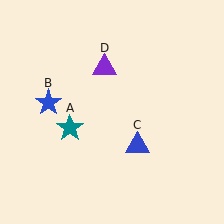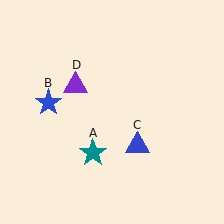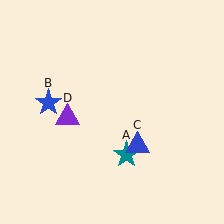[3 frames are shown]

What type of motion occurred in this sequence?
The teal star (object A), purple triangle (object D) rotated counterclockwise around the center of the scene.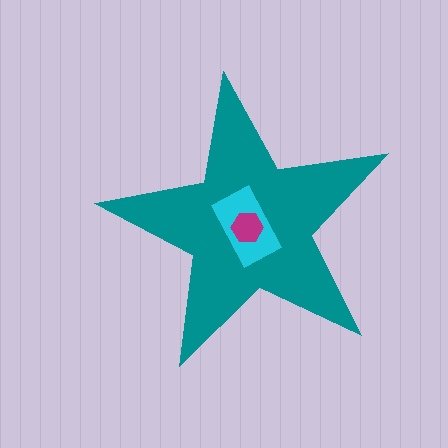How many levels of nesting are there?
3.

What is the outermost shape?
The teal star.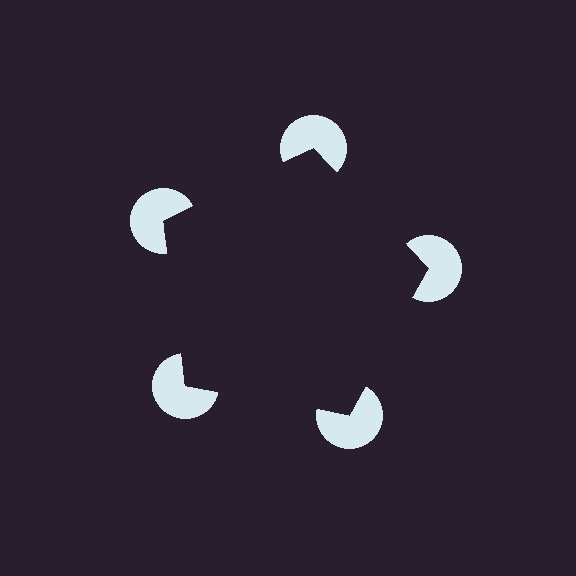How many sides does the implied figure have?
5 sides.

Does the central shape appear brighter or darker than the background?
It typically appears slightly darker than the background, even though no actual brightness change is drawn.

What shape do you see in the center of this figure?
An illusory pentagon — its edges are inferred from the aligned wedge cuts in the pac-man discs, not physically drawn.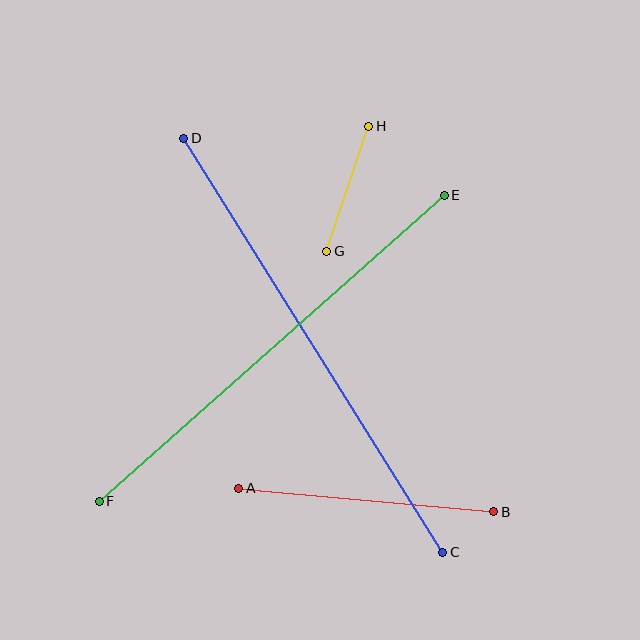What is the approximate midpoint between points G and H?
The midpoint is at approximately (348, 189) pixels.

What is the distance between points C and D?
The distance is approximately 488 pixels.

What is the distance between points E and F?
The distance is approximately 461 pixels.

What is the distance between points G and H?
The distance is approximately 132 pixels.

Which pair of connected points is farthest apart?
Points C and D are farthest apart.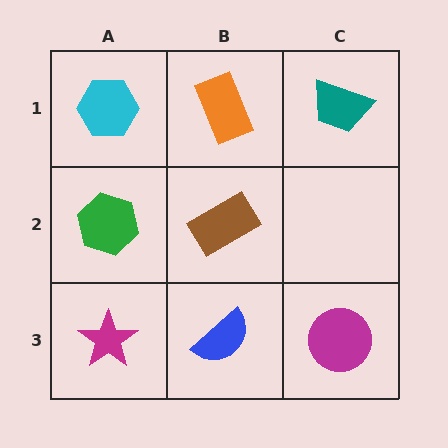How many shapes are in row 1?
3 shapes.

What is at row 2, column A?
A green hexagon.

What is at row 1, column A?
A cyan hexagon.